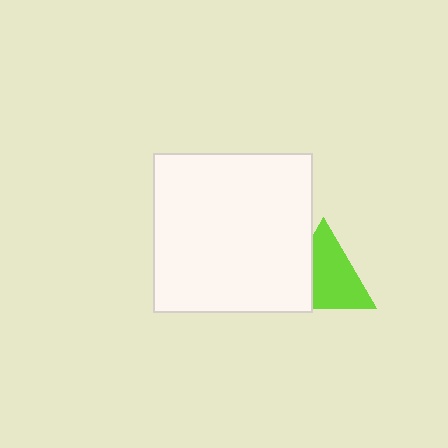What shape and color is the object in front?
The object in front is a white square.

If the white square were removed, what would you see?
You would see the complete lime triangle.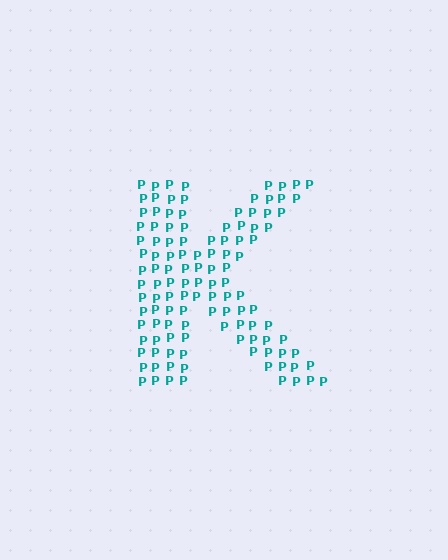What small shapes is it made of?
It is made of small letter P's.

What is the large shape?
The large shape is the letter K.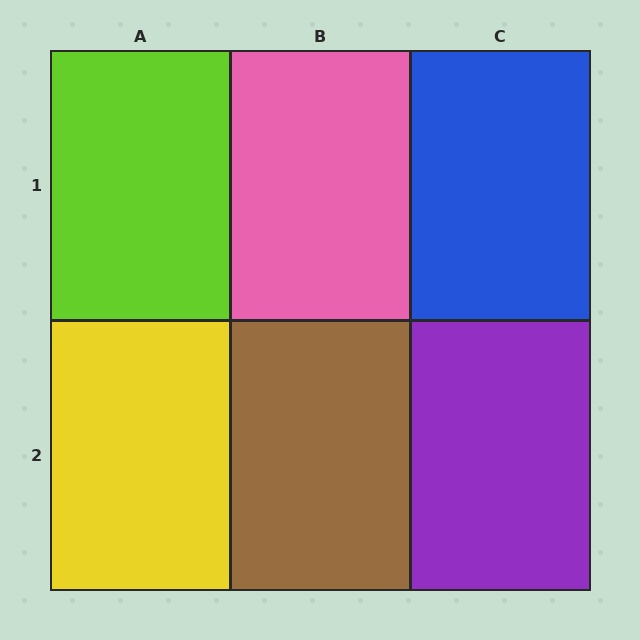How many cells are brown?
1 cell is brown.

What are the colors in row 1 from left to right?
Lime, pink, blue.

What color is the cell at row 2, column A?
Yellow.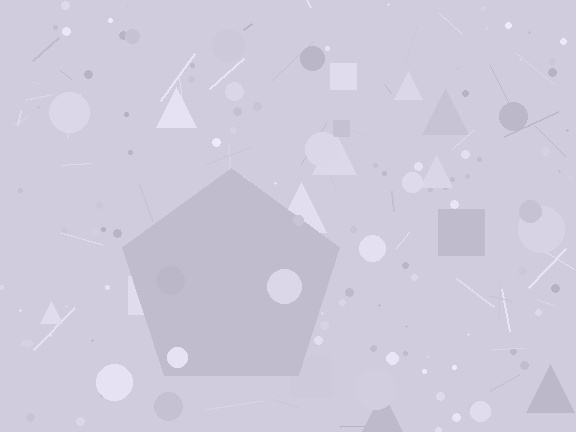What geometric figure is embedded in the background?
A pentagon is embedded in the background.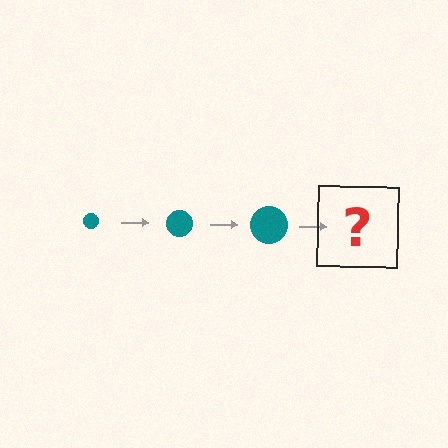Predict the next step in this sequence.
The next step is a teal circle, larger than the previous one.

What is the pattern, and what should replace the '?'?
The pattern is that the circle gets progressively larger each step. The '?' should be a teal circle, larger than the previous one.